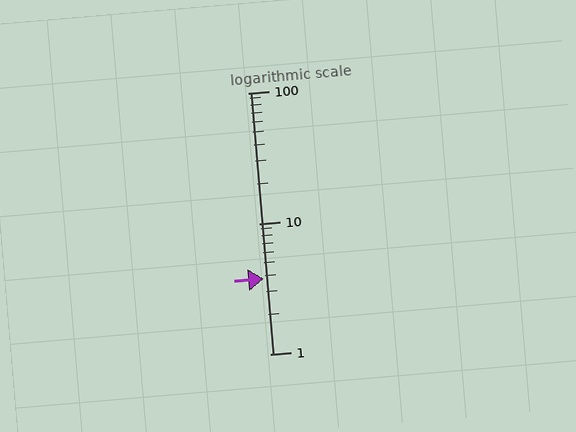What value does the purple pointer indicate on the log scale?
The pointer indicates approximately 3.8.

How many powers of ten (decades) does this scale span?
The scale spans 2 decades, from 1 to 100.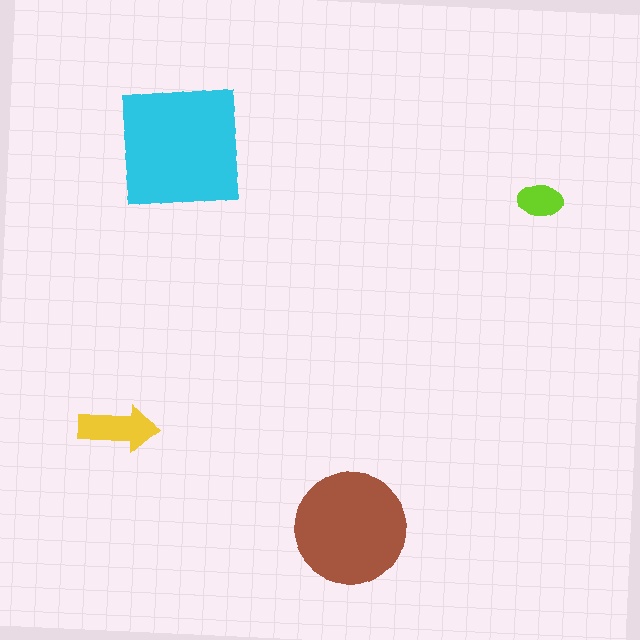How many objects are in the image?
There are 4 objects in the image.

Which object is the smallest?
The lime ellipse.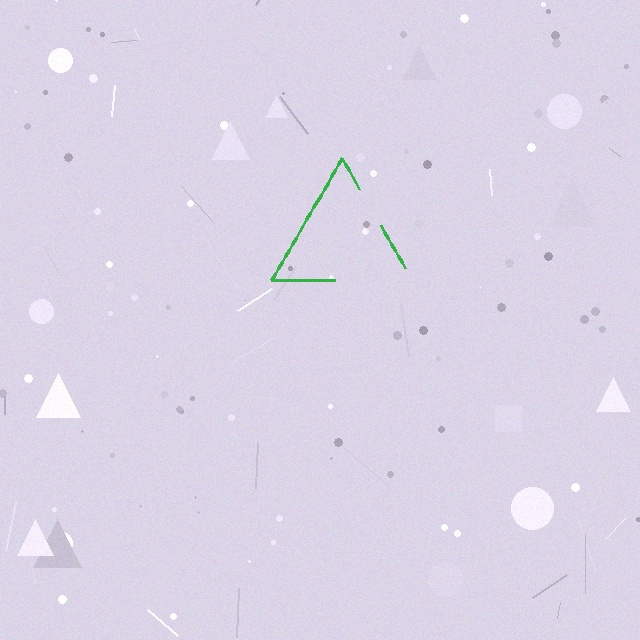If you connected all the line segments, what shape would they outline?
They would outline a triangle.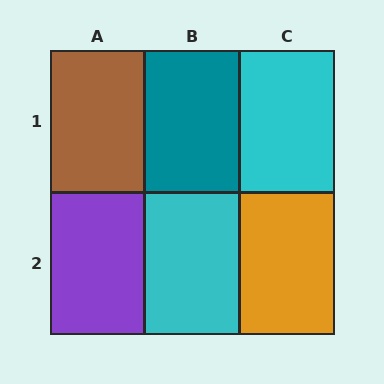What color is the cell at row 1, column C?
Cyan.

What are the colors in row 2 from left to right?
Purple, cyan, orange.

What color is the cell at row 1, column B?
Teal.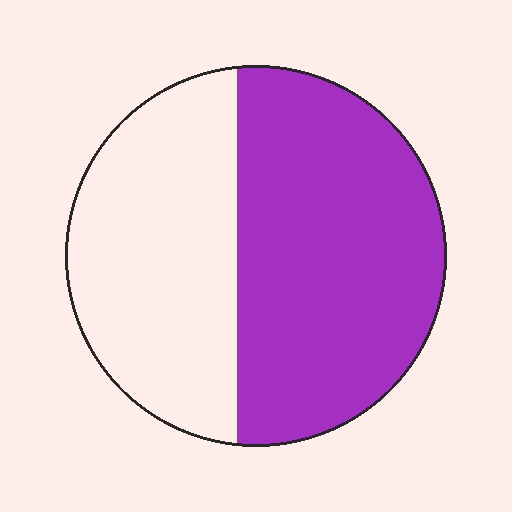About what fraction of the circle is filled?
About three fifths (3/5).